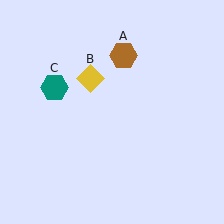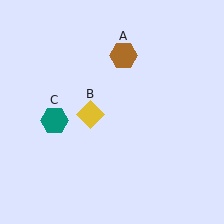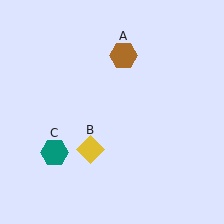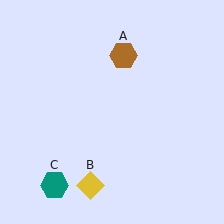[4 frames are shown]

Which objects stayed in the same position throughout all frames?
Brown hexagon (object A) remained stationary.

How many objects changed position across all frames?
2 objects changed position: yellow diamond (object B), teal hexagon (object C).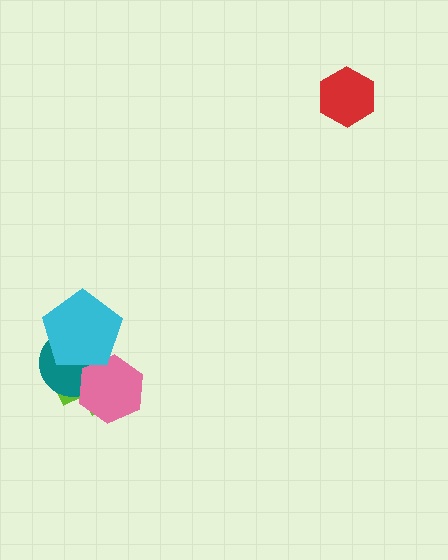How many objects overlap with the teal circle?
3 objects overlap with the teal circle.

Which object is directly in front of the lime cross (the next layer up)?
The teal circle is directly in front of the lime cross.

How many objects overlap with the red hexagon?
0 objects overlap with the red hexagon.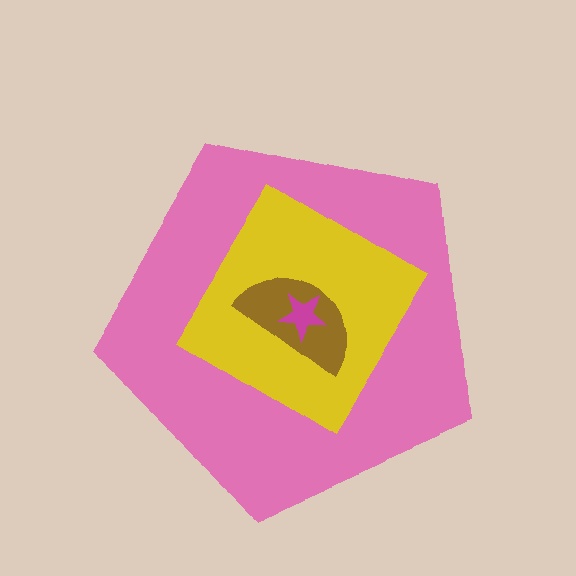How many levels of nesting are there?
4.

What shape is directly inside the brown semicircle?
The magenta star.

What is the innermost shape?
The magenta star.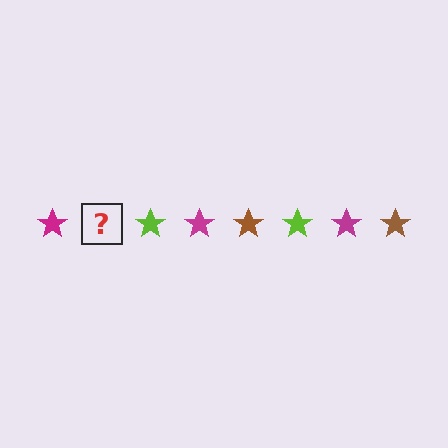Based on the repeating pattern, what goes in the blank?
The blank should be a brown star.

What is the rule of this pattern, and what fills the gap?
The rule is that the pattern cycles through magenta, brown, lime stars. The gap should be filled with a brown star.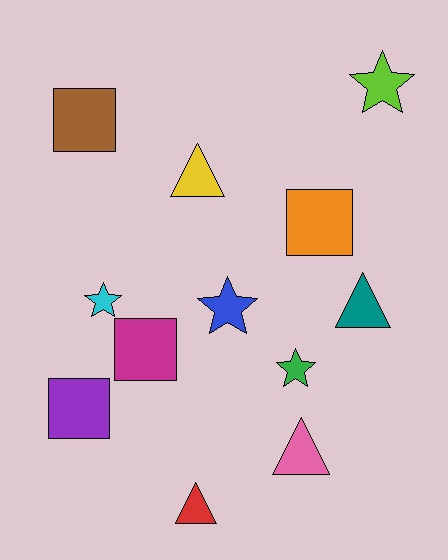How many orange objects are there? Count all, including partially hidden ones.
There is 1 orange object.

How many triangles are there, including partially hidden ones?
There are 4 triangles.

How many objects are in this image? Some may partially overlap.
There are 12 objects.